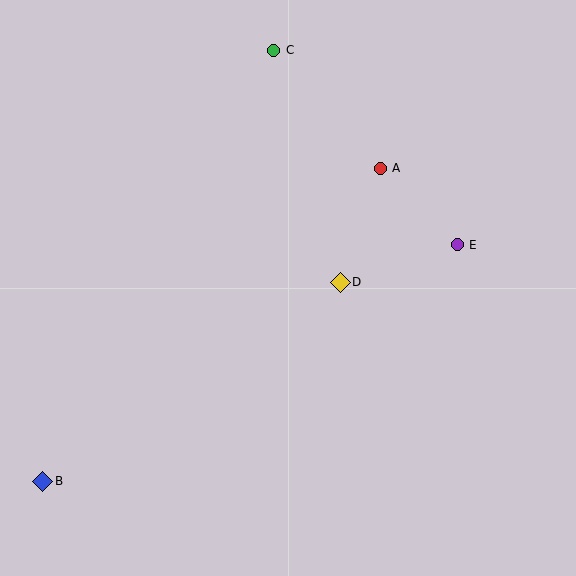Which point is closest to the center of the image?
Point D at (340, 282) is closest to the center.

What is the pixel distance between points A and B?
The distance between A and B is 460 pixels.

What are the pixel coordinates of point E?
Point E is at (457, 245).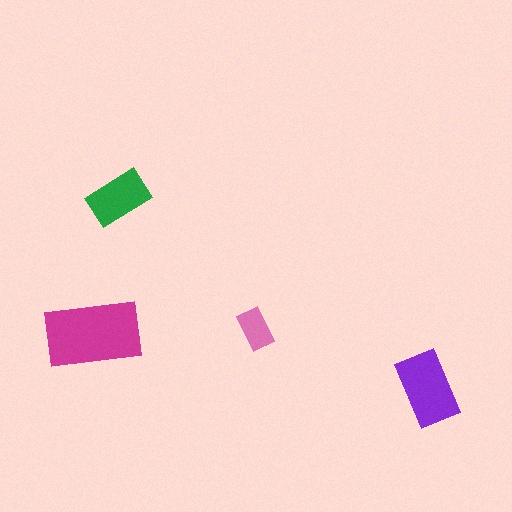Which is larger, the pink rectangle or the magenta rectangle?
The magenta one.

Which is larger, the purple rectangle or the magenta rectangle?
The magenta one.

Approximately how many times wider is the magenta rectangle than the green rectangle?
About 1.5 times wider.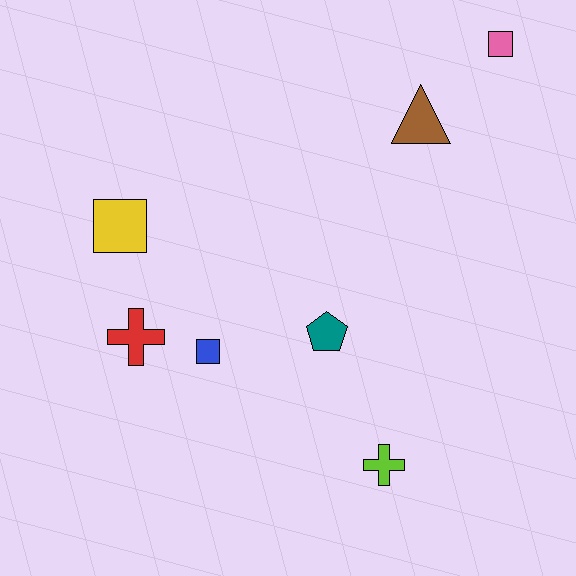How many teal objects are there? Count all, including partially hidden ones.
There is 1 teal object.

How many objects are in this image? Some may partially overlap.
There are 7 objects.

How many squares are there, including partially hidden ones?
There are 3 squares.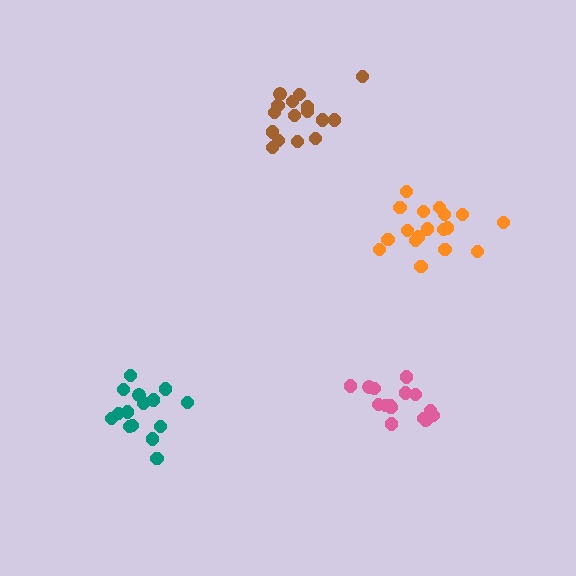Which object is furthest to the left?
The teal cluster is leftmost.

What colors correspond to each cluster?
The clusters are colored: brown, pink, orange, teal.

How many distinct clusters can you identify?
There are 4 distinct clusters.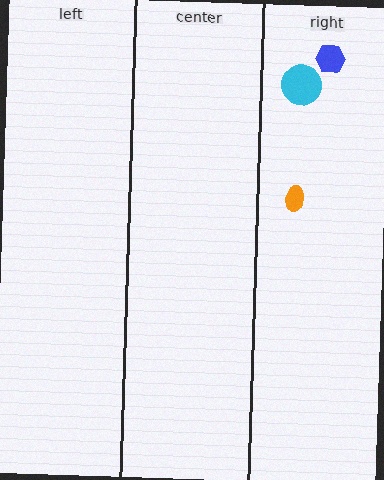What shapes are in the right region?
The orange ellipse, the cyan circle, the blue hexagon.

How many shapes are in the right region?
3.